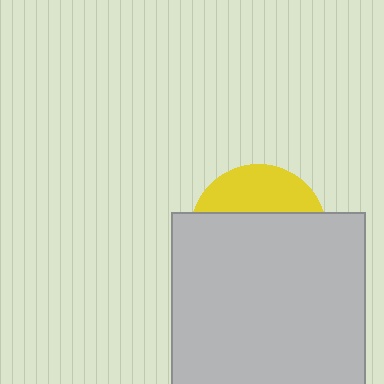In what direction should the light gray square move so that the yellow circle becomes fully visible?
The light gray square should move down. That is the shortest direction to clear the overlap and leave the yellow circle fully visible.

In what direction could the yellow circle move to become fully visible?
The yellow circle could move up. That would shift it out from behind the light gray square entirely.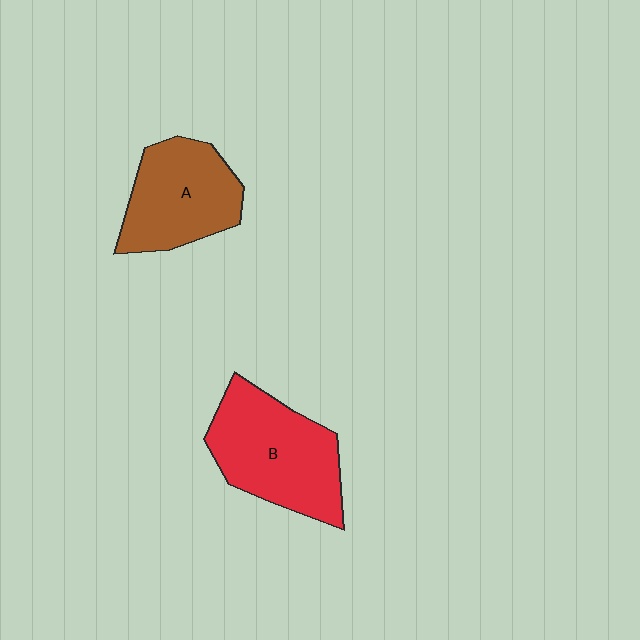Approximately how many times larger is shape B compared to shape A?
Approximately 1.2 times.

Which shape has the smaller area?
Shape A (brown).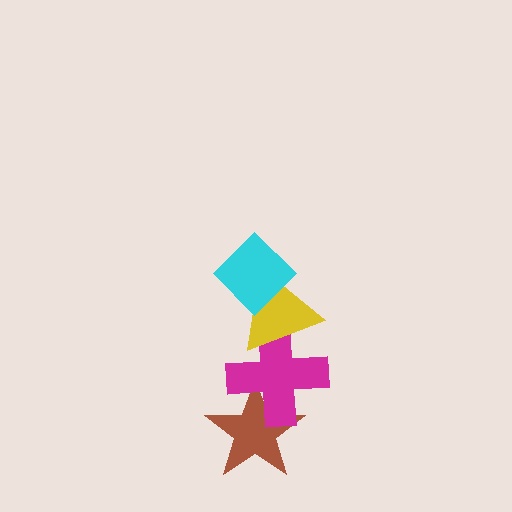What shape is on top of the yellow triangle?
The cyan diamond is on top of the yellow triangle.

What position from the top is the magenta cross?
The magenta cross is 3rd from the top.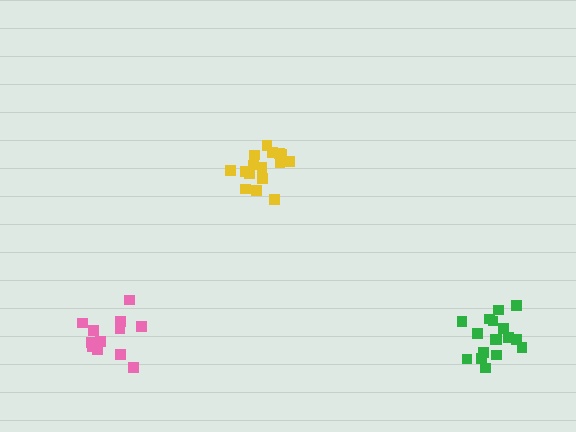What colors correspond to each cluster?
The clusters are colored: green, pink, yellow.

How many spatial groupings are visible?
There are 3 spatial groupings.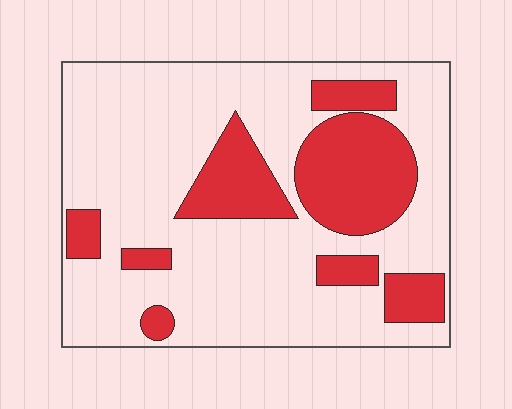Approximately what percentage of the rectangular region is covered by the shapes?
Approximately 25%.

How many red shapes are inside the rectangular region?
8.